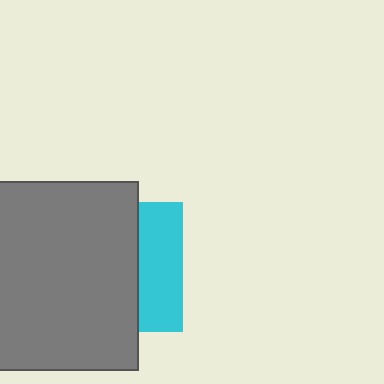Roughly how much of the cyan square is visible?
A small part of it is visible (roughly 34%).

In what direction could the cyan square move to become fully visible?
The cyan square could move right. That would shift it out from behind the gray square entirely.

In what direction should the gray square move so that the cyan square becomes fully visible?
The gray square should move left. That is the shortest direction to clear the overlap and leave the cyan square fully visible.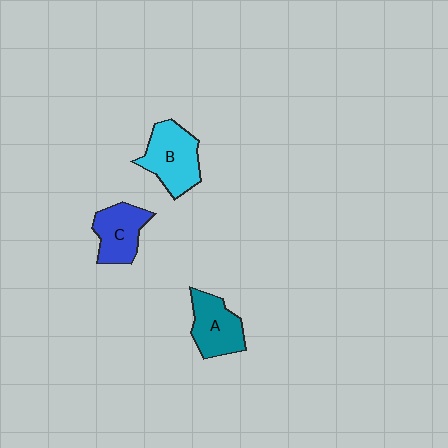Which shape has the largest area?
Shape B (cyan).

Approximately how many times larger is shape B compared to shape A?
Approximately 1.2 times.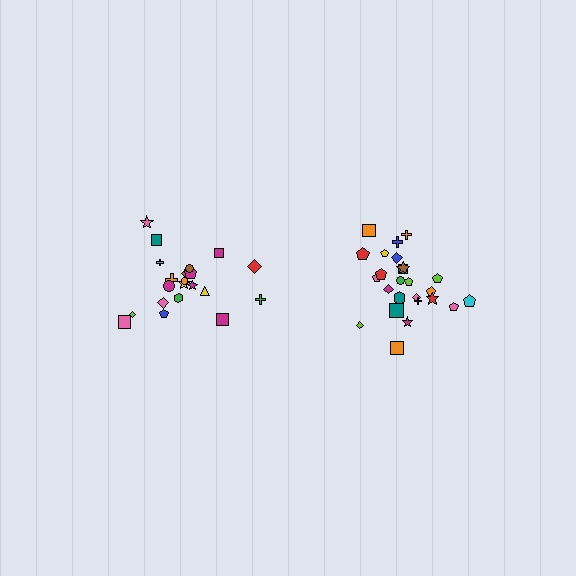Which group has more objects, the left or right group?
The right group.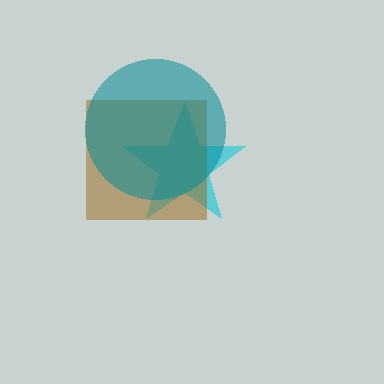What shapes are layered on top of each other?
The layered shapes are: a cyan star, a brown square, a teal circle.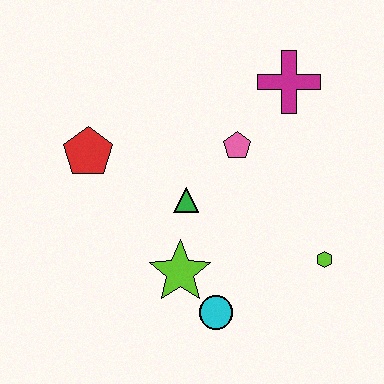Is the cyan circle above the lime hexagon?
No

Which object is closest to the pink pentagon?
The green triangle is closest to the pink pentagon.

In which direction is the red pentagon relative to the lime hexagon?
The red pentagon is to the left of the lime hexagon.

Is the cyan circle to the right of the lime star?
Yes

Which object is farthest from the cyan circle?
The magenta cross is farthest from the cyan circle.